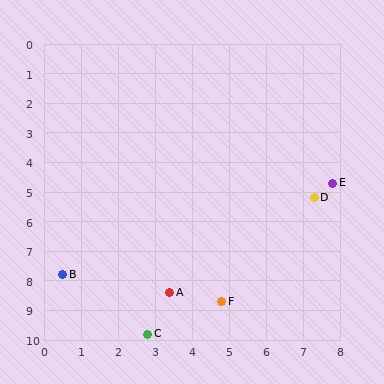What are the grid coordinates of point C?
Point C is at approximately (2.8, 9.8).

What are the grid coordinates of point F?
Point F is at approximately (4.8, 8.7).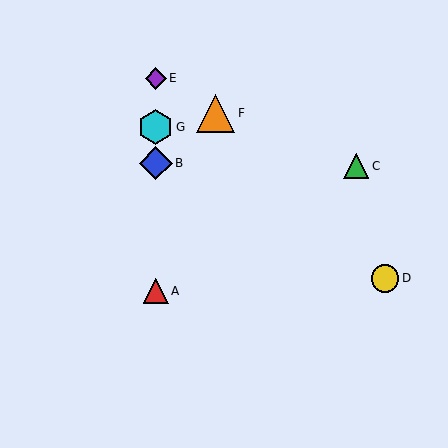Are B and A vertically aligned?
Yes, both are at x≈156.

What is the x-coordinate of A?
Object A is at x≈156.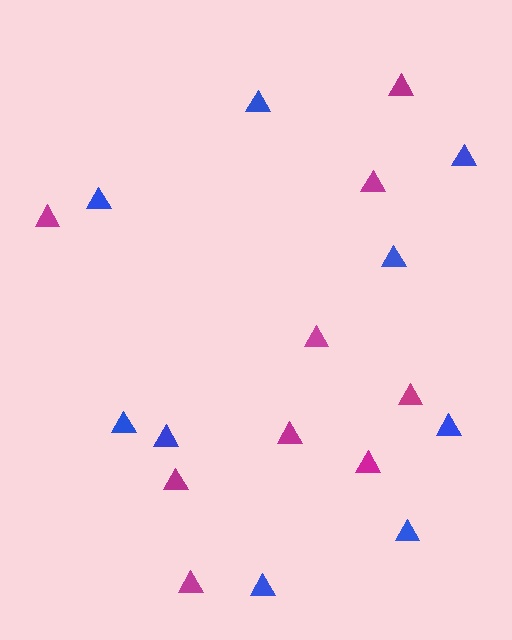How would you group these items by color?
There are 2 groups: one group of magenta triangles (9) and one group of blue triangles (9).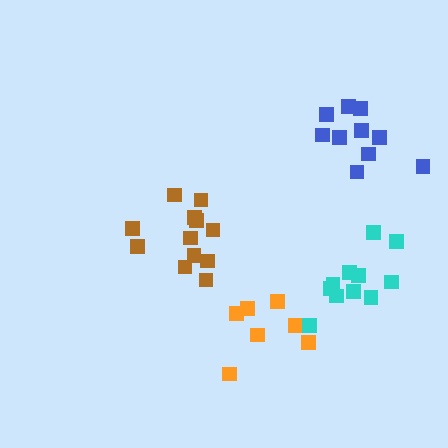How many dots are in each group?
Group 1: 7 dots, Group 2: 11 dots, Group 3: 12 dots, Group 4: 10 dots (40 total).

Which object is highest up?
The blue cluster is topmost.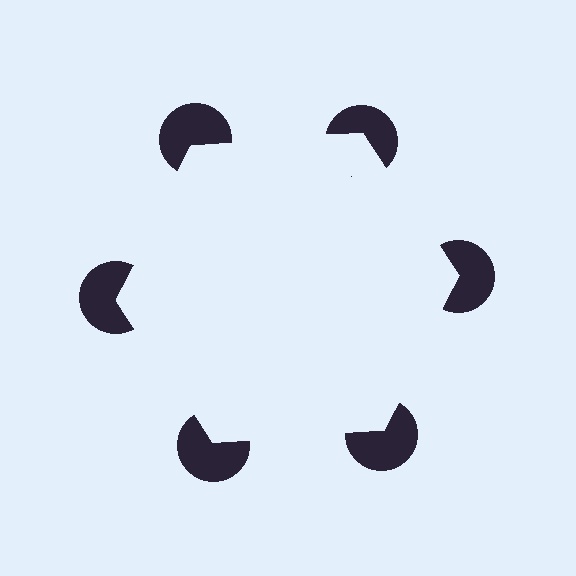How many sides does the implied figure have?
6 sides.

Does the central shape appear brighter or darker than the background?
It typically appears slightly brighter than the background, even though no actual brightness change is drawn.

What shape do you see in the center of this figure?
An illusory hexagon — its edges are inferred from the aligned wedge cuts in the pac-man discs, not physically drawn.